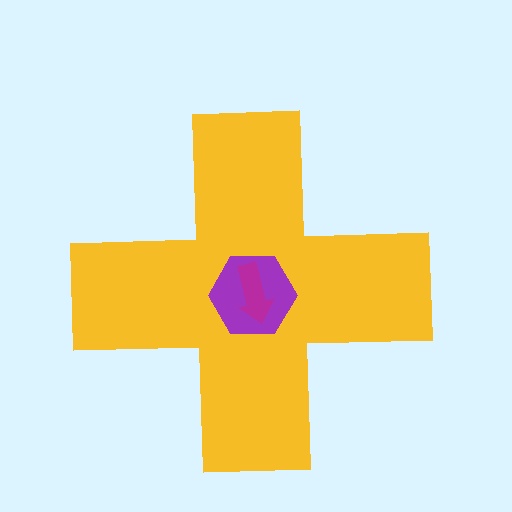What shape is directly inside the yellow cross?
The purple hexagon.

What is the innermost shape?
The magenta arrow.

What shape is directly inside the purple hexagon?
The magenta arrow.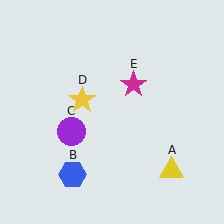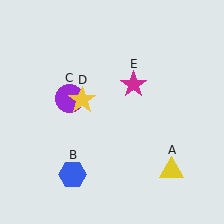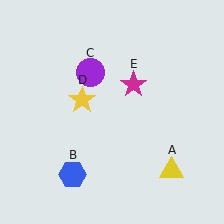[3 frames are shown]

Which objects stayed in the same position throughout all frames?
Yellow triangle (object A) and blue hexagon (object B) and yellow star (object D) and magenta star (object E) remained stationary.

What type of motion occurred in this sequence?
The purple circle (object C) rotated clockwise around the center of the scene.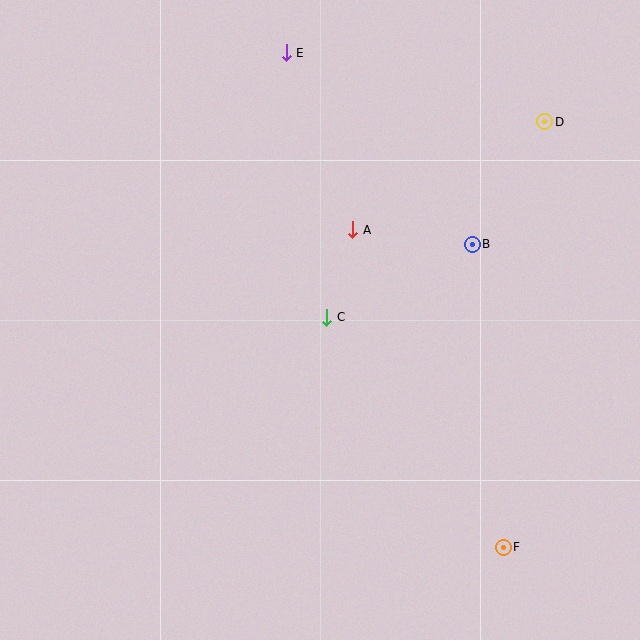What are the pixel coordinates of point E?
Point E is at (286, 53).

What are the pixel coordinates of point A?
Point A is at (353, 230).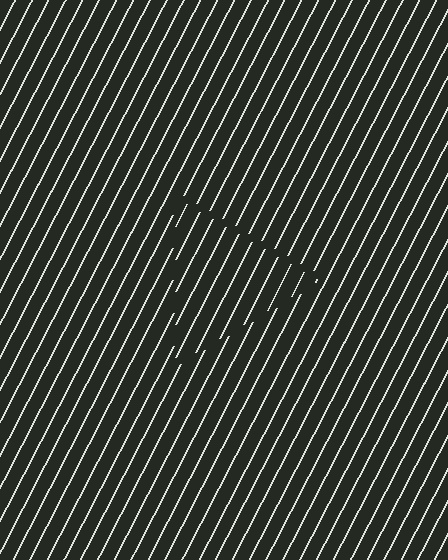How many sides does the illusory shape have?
3 sides — the line-ends trace a triangle.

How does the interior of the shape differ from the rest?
The interior of the shape contains the same grating, shifted by half a period — the contour is defined by the phase discontinuity where line-ends from the inner and outer gratings abut.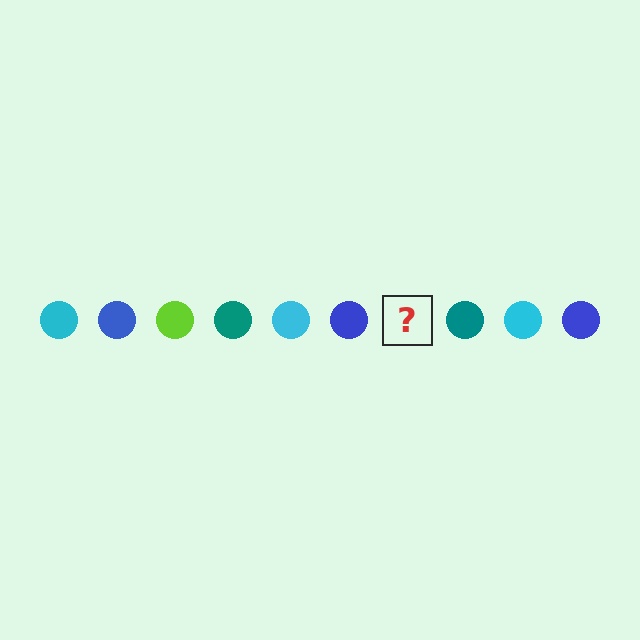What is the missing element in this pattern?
The missing element is a lime circle.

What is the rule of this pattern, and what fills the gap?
The rule is that the pattern cycles through cyan, blue, lime, teal circles. The gap should be filled with a lime circle.